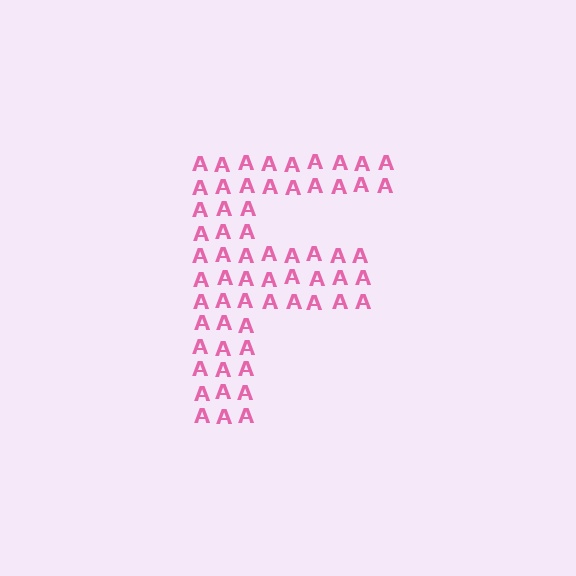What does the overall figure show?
The overall figure shows the letter F.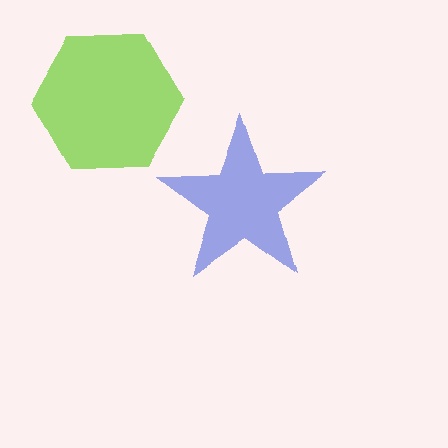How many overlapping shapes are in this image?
There are 2 overlapping shapes in the image.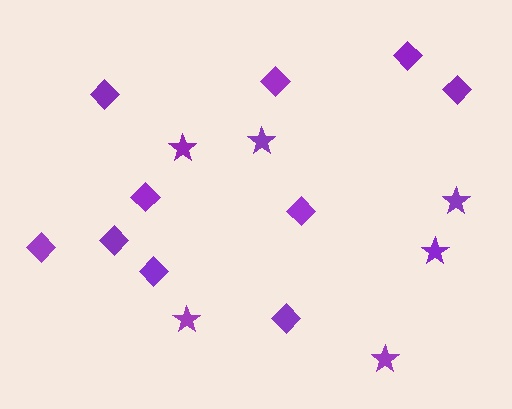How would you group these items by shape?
There are 2 groups: one group of diamonds (10) and one group of stars (6).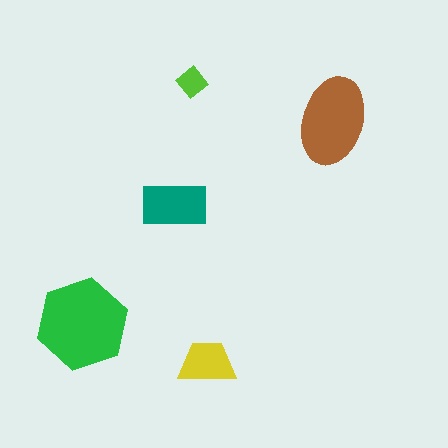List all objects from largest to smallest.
The green hexagon, the brown ellipse, the teal rectangle, the yellow trapezoid, the lime diamond.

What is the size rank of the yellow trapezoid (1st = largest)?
4th.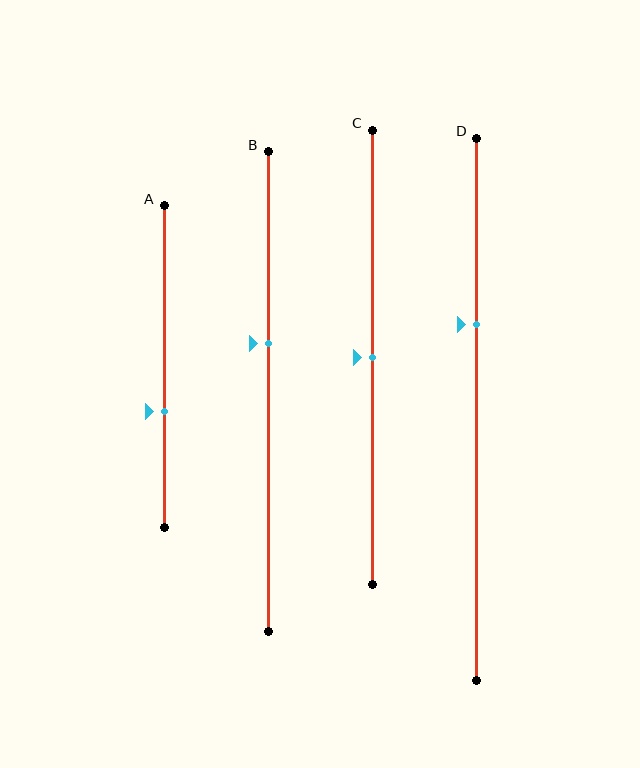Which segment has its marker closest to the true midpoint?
Segment C has its marker closest to the true midpoint.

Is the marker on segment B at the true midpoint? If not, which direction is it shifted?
No, the marker on segment B is shifted upward by about 10% of the segment length.